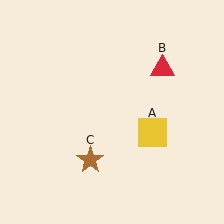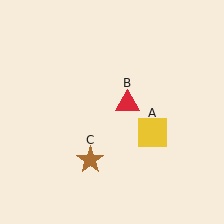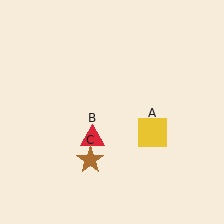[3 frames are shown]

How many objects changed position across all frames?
1 object changed position: red triangle (object B).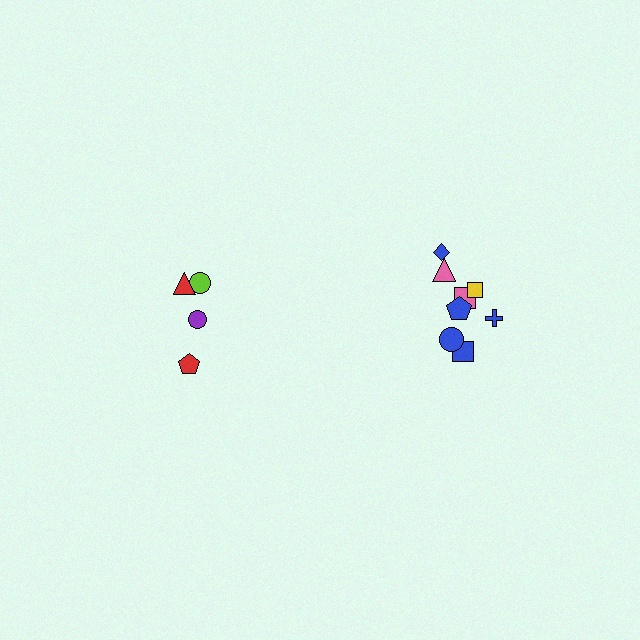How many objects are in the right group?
There are 8 objects.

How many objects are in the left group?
There are 4 objects.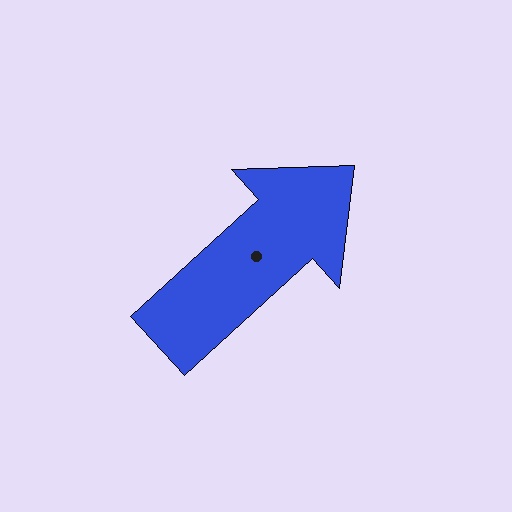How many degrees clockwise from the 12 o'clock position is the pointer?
Approximately 47 degrees.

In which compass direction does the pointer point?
Northeast.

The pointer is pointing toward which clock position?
Roughly 2 o'clock.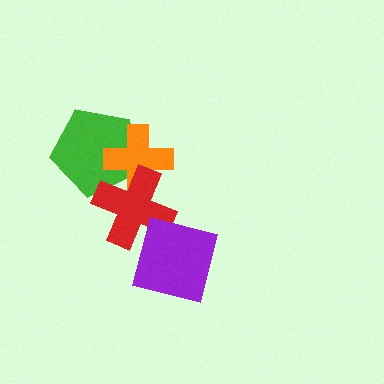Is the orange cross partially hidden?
Yes, it is partially covered by another shape.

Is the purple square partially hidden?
No, no other shape covers it.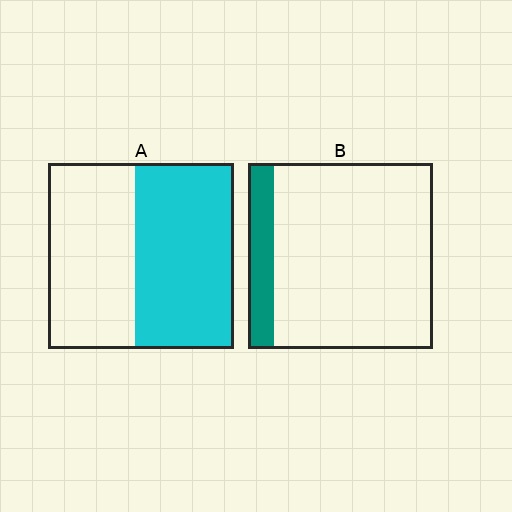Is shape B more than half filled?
No.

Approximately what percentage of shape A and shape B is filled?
A is approximately 55% and B is approximately 15%.